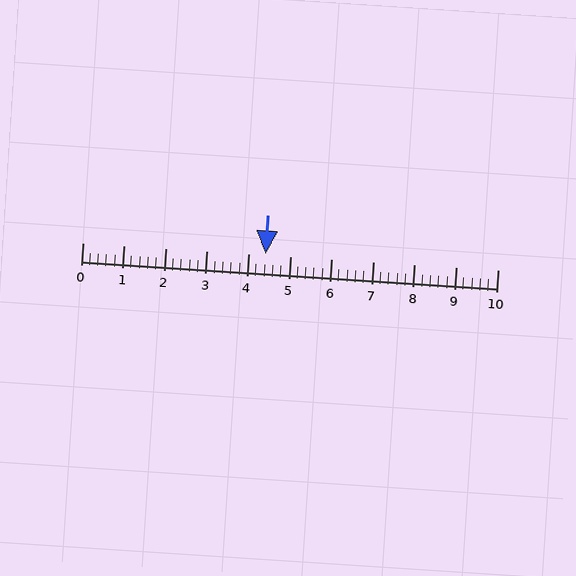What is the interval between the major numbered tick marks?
The major tick marks are spaced 1 units apart.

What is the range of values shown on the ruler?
The ruler shows values from 0 to 10.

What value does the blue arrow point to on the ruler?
The blue arrow points to approximately 4.4.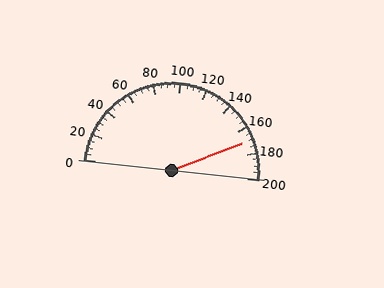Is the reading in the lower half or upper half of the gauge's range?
The reading is in the upper half of the range (0 to 200).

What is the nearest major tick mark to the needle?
The nearest major tick mark is 160.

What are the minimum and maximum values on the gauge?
The gauge ranges from 0 to 200.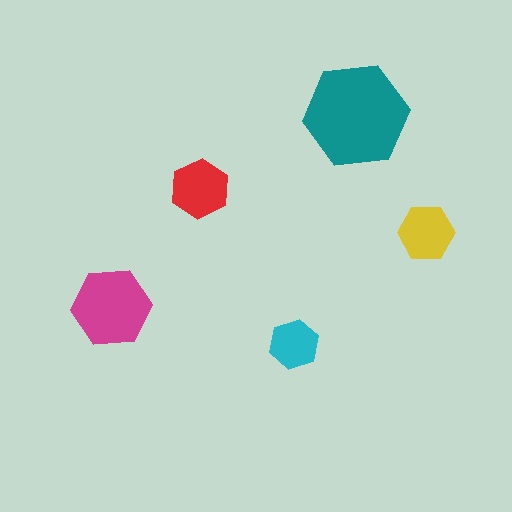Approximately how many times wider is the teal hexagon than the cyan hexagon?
About 2 times wider.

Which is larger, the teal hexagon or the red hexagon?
The teal one.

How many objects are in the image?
There are 5 objects in the image.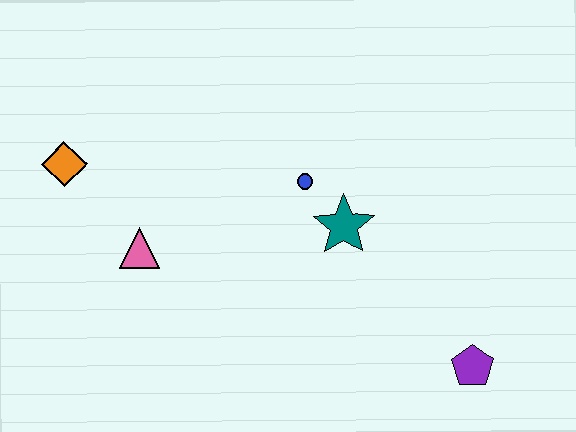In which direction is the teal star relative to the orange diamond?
The teal star is to the right of the orange diamond.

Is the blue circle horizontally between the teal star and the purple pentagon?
No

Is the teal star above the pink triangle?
Yes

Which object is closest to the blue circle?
The teal star is closest to the blue circle.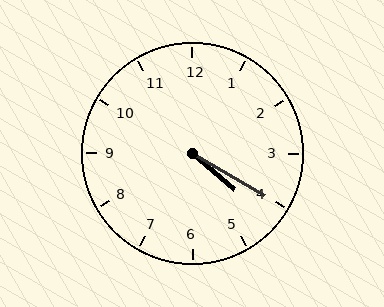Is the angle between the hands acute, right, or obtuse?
It is acute.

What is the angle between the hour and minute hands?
Approximately 10 degrees.